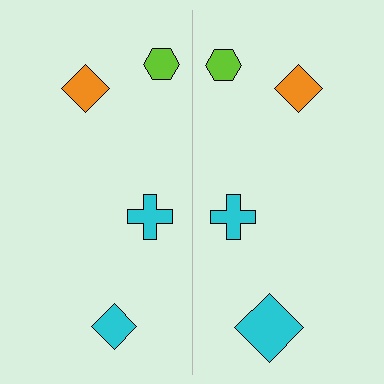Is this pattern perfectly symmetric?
No, the pattern is not perfectly symmetric. The cyan diamond on the right side has a different size than its mirror counterpart.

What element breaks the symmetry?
The cyan diamond on the right side has a different size than its mirror counterpart.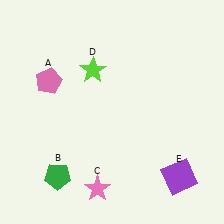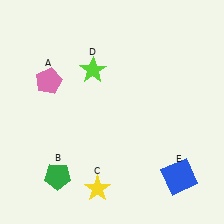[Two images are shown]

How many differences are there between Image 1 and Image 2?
There are 2 differences between the two images.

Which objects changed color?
C changed from pink to yellow. E changed from purple to blue.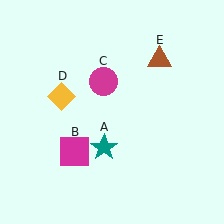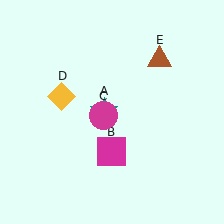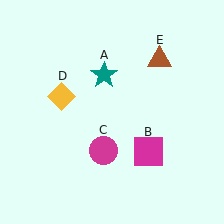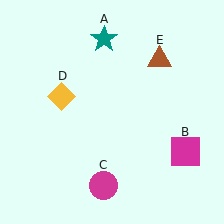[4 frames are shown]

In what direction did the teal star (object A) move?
The teal star (object A) moved up.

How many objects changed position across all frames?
3 objects changed position: teal star (object A), magenta square (object B), magenta circle (object C).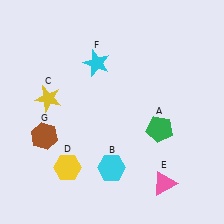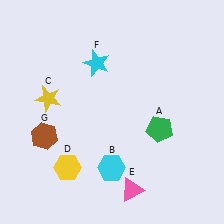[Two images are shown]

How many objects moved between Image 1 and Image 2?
1 object moved between the two images.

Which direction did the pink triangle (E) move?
The pink triangle (E) moved left.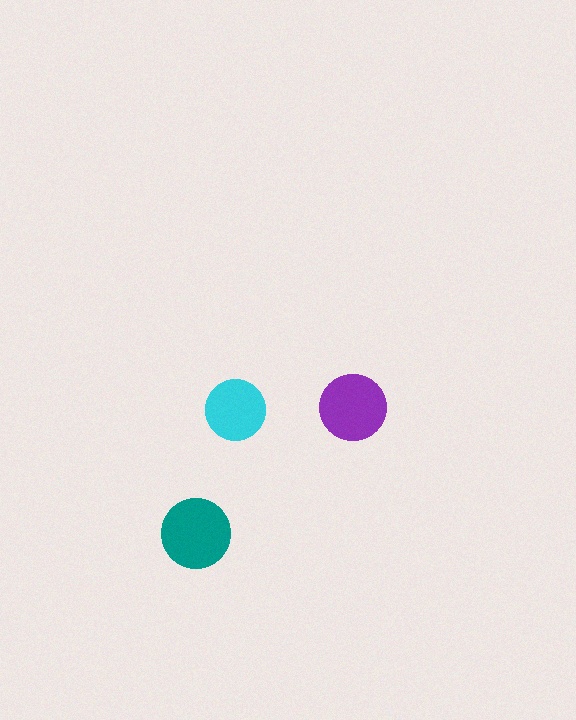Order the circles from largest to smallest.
the teal one, the purple one, the cyan one.